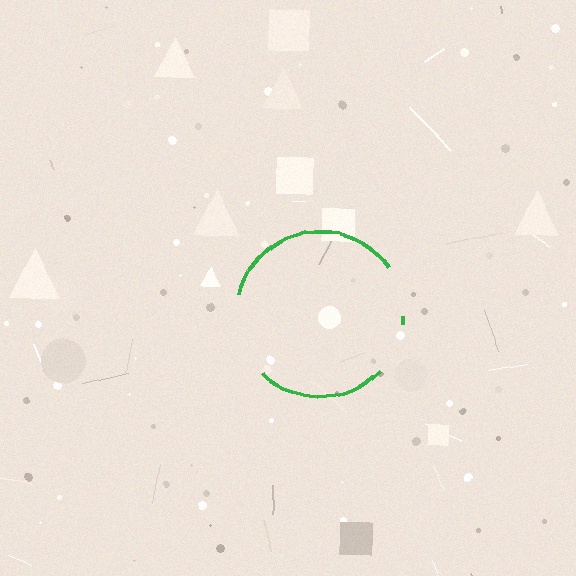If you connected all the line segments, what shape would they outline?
They would outline a circle.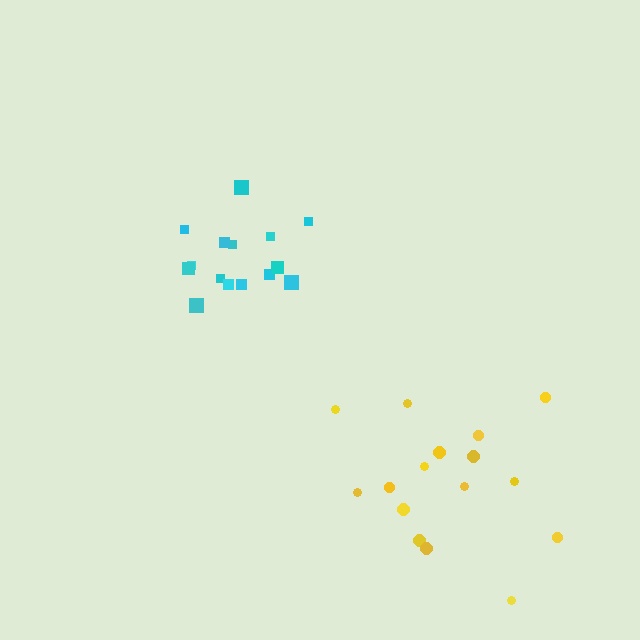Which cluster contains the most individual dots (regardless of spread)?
Yellow (16).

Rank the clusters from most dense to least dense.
cyan, yellow.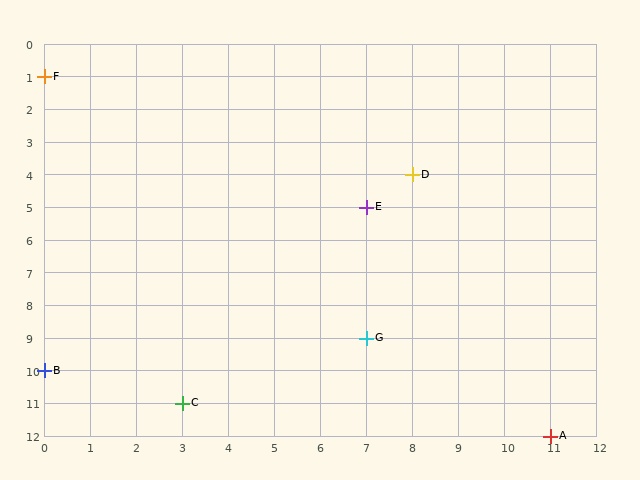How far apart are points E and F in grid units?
Points E and F are 7 columns and 4 rows apart (about 8.1 grid units diagonally).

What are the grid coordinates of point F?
Point F is at grid coordinates (0, 1).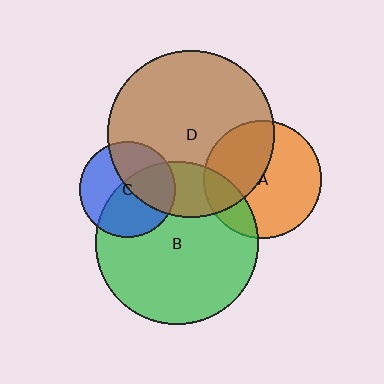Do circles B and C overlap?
Yes.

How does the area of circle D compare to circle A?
Approximately 2.0 times.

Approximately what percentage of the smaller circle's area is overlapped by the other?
Approximately 55%.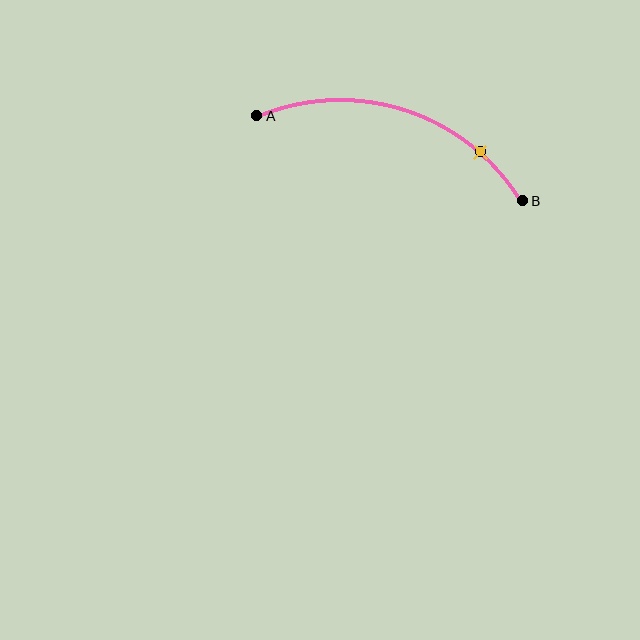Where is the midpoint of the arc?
The arc midpoint is the point on the curve farthest from the straight line joining A and B. It sits above that line.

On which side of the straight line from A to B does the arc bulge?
The arc bulges above the straight line connecting A and B.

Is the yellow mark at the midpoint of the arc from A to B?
No. The yellow mark lies on the arc but is closer to endpoint B. The arc midpoint would be at the point on the curve equidistant along the arc from both A and B.